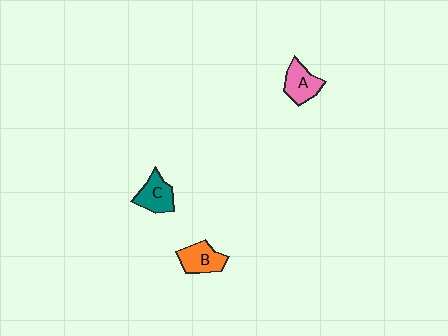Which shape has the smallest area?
Shape C (teal).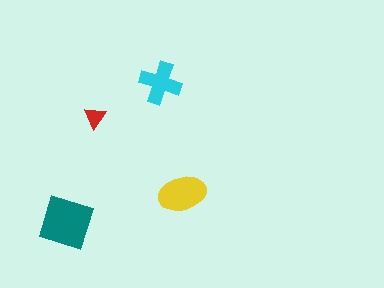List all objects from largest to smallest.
The teal square, the yellow ellipse, the cyan cross, the red triangle.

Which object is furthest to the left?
The teal square is leftmost.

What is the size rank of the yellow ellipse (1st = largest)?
2nd.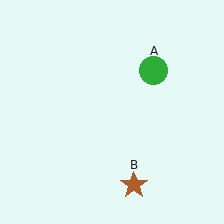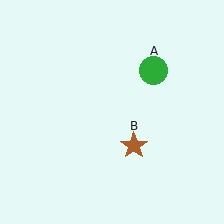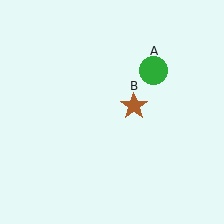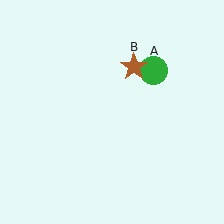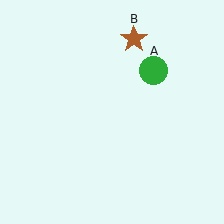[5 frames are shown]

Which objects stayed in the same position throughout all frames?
Green circle (object A) remained stationary.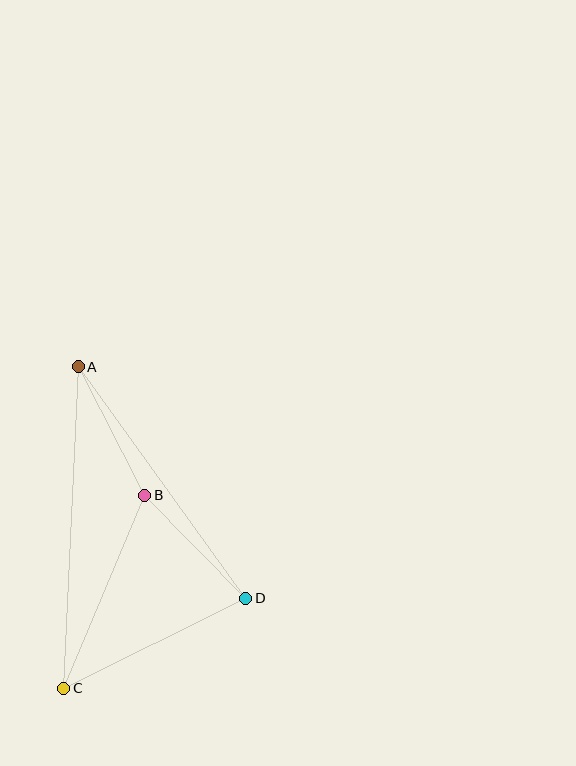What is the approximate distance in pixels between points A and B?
The distance between A and B is approximately 145 pixels.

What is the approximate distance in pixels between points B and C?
The distance between B and C is approximately 209 pixels.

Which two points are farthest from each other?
Points A and C are farthest from each other.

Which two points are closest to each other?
Points B and D are closest to each other.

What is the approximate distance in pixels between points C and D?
The distance between C and D is approximately 203 pixels.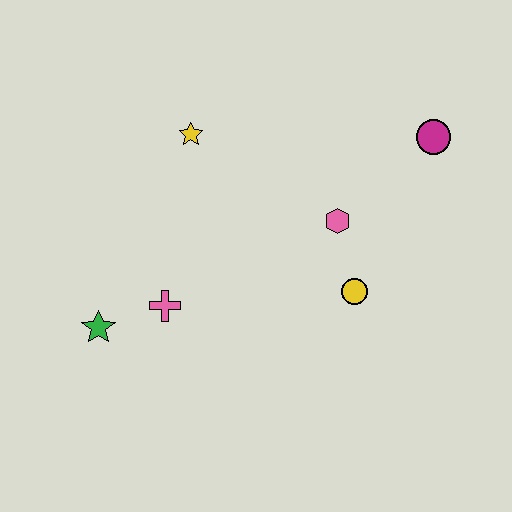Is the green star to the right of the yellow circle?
No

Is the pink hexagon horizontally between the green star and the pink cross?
No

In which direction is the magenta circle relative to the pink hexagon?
The magenta circle is to the right of the pink hexagon.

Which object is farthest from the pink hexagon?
The green star is farthest from the pink hexagon.